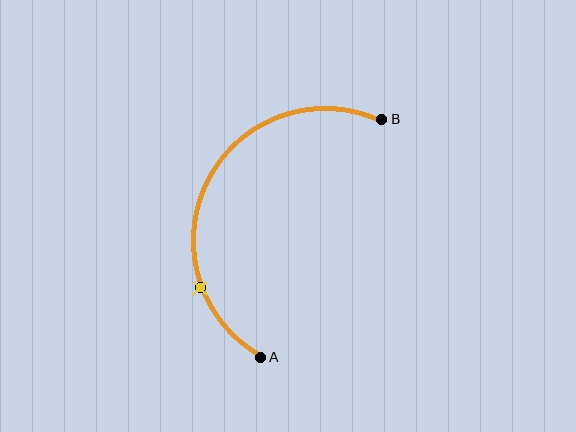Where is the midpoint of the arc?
The arc midpoint is the point on the curve farthest from the straight line joining A and B. It sits to the left of that line.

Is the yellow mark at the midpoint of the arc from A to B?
No. The yellow mark lies on the arc but is closer to endpoint A. The arc midpoint would be at the point on the curve equidistant along the arc from both A and B.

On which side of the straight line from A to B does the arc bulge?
The arc bulges to the left of the straight line connecting A and B.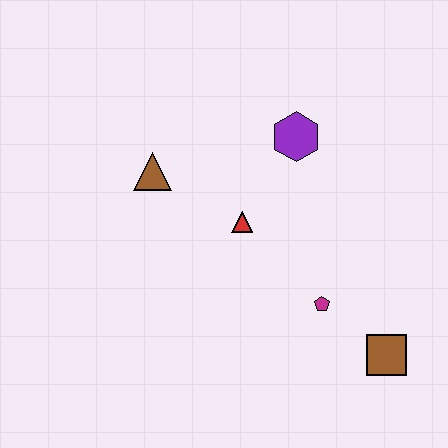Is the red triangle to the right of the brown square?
No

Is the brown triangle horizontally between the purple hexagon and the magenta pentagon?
No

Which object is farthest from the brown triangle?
The brown square is farthest from the brown triangle.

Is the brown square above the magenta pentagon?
No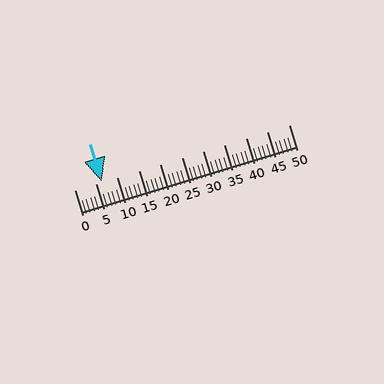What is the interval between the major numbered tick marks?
The major tick marks are spaced 5 units apart.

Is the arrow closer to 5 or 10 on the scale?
The arrow is closer to 5.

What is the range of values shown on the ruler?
The ruler shows values from 0 to 50.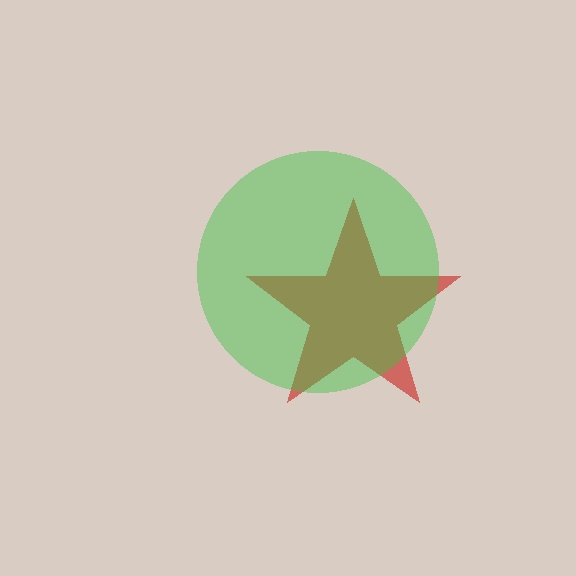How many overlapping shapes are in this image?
There are 2 overlapping shapes in the image.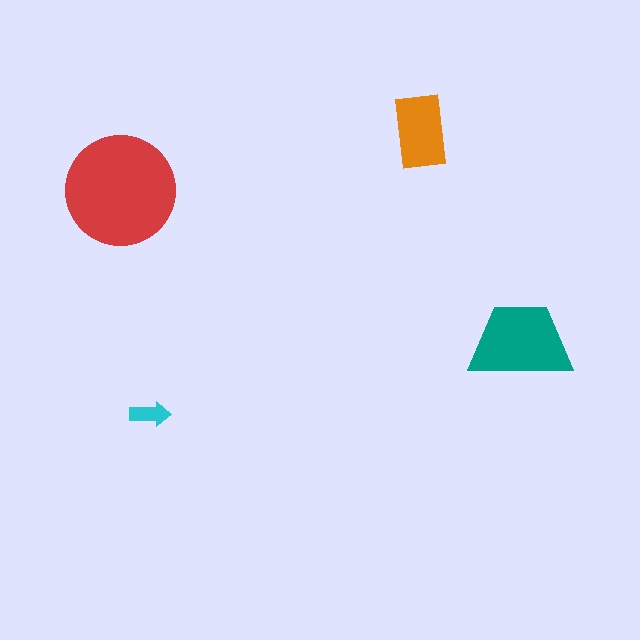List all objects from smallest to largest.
The cyan arrow, the orange rectangle, the teal trapezoid, the red circle.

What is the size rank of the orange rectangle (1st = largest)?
3rd.